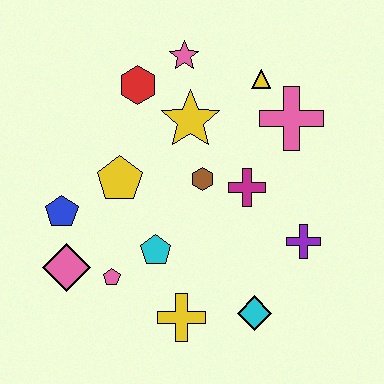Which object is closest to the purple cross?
The magenta cross is closest to the purple cross.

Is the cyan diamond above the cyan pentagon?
No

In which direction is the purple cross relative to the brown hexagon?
The purple cross is to the right of the brown hexagon.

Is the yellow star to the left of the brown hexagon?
Yes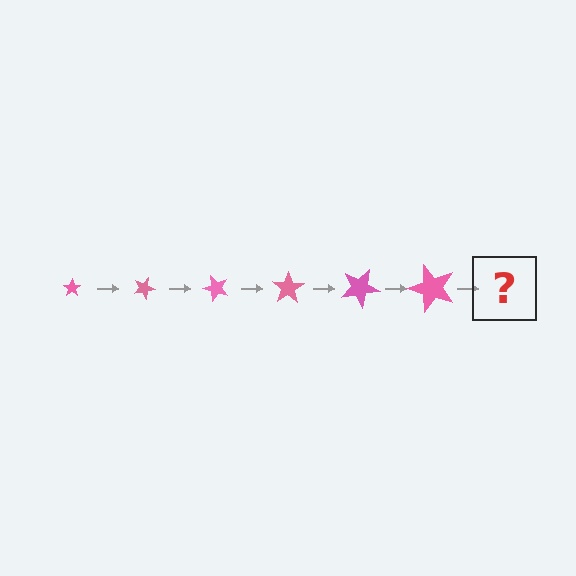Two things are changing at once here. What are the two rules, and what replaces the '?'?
The two rules are that the star grows larger each step and it rotates 25 degrees each step. The '?' should be a star, larger than the previous one and rotated 150 degrees from the start.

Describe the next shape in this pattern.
It should be a star, larger than the previous one and rotated 150 degrees from the start.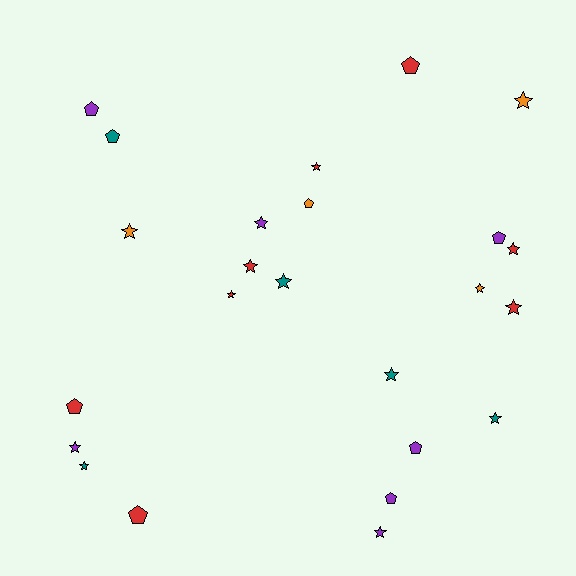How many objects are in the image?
There are 24 objects.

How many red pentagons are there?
There are 3 red pentagons.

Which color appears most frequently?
Red, with 8 objects.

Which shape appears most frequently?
Star, with 15 objects.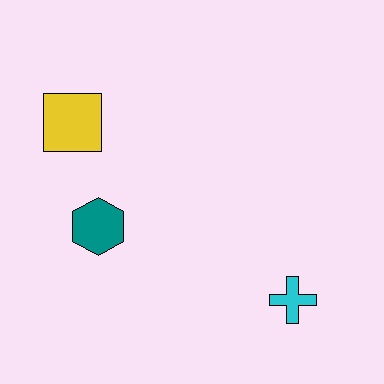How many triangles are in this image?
There are no triangles.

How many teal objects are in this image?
There is 1 teal object.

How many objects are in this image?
There are 3 objects.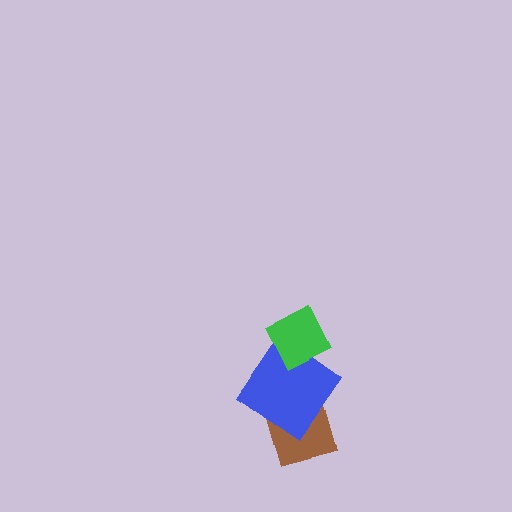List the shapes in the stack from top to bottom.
From top to bottom: the green diamond, the blue diamond, the brown diamond.